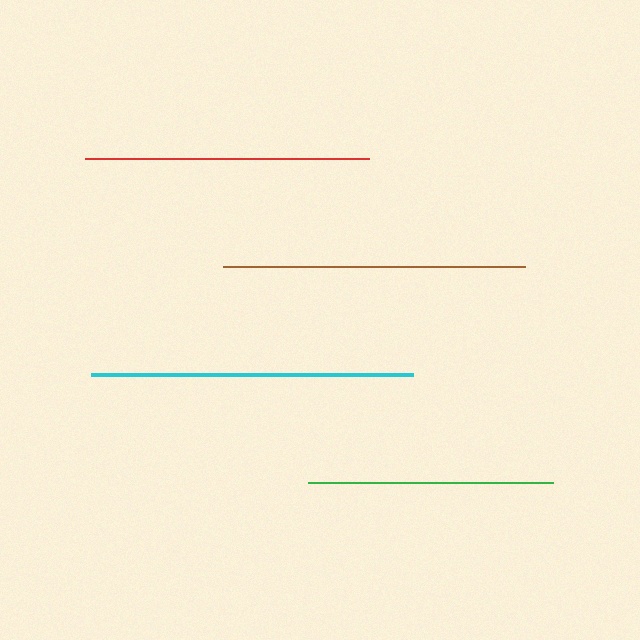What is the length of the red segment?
The red segment is approximately 284 pixels long.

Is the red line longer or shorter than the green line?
The red line is longer than the green line.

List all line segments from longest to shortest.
From longest to shortest: cyan, brown, red, green.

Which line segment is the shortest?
The green line is the shortest at approximately 245 pixels.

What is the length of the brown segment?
The brown segment is approximately 302 pixels long.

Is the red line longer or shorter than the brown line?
The brown line is longer than the red line.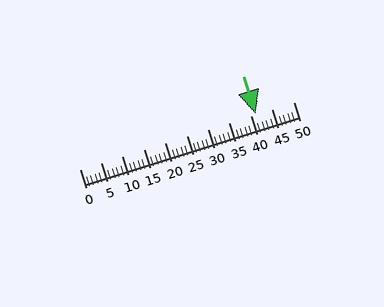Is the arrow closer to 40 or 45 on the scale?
The arrow is closer to 40.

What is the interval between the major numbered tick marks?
The major tick marks are spaced 5 units apart.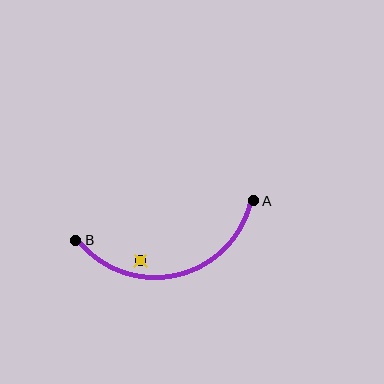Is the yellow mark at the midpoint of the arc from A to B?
No — the yellow mark does not lie on the arc at all. It sits slightly inside the curve.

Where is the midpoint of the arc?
The arc midpoint is the point on the curve farthest from the straight line joining A and B. It sits below that line.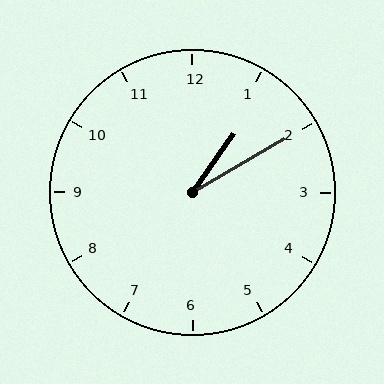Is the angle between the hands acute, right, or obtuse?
It is acute.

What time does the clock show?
1:10.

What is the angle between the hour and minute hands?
Approximately 25 degrees.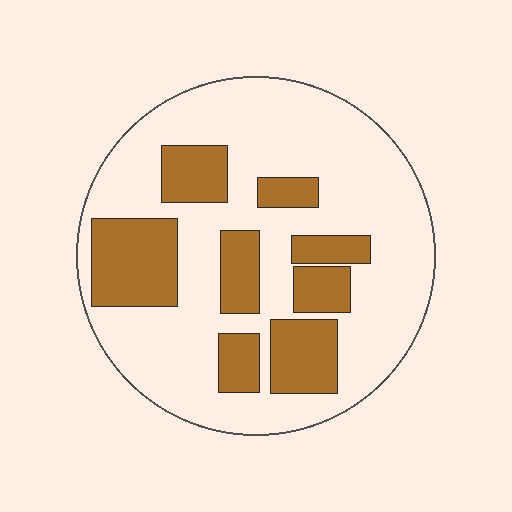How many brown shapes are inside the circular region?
8.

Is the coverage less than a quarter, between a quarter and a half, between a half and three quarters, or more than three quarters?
Between a quarter and a half.